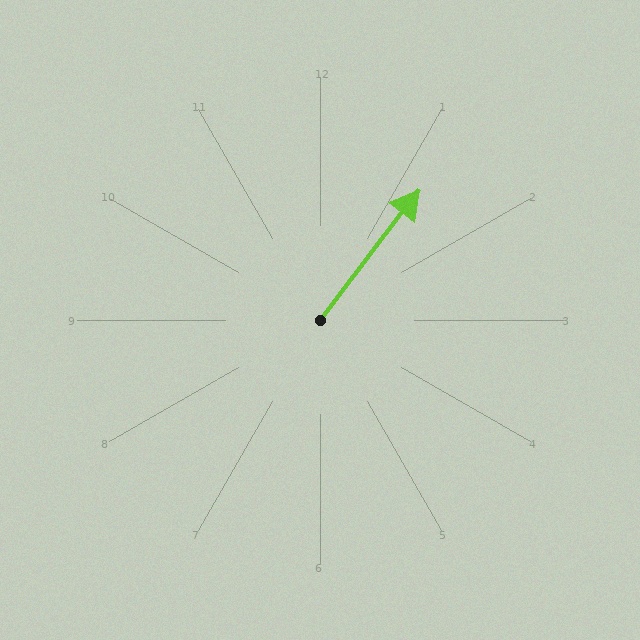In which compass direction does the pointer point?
Northeast.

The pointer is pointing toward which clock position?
Roughly 1 o'clock.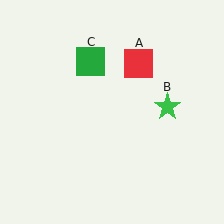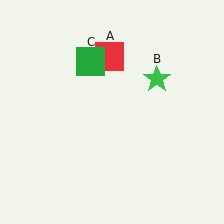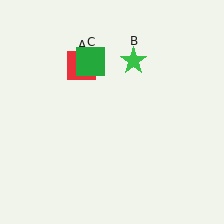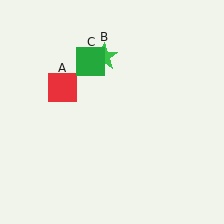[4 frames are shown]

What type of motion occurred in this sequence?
The red square (object A), green star (object B) rotated counterclockwise around the center of the scene.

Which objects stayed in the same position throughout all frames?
Green square (object C) remained stationary.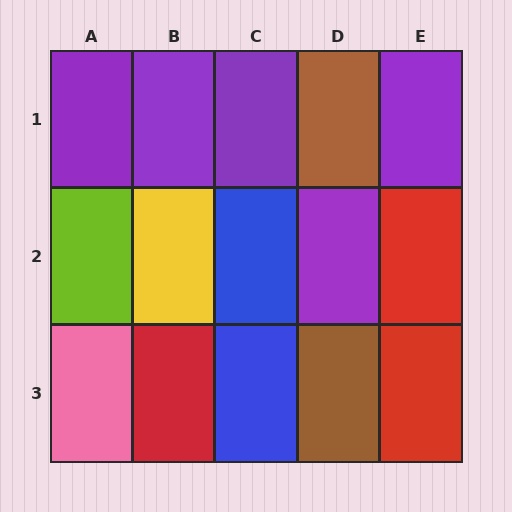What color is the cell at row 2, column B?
Yellow.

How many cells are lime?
1 cell is lime.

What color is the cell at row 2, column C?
Blue.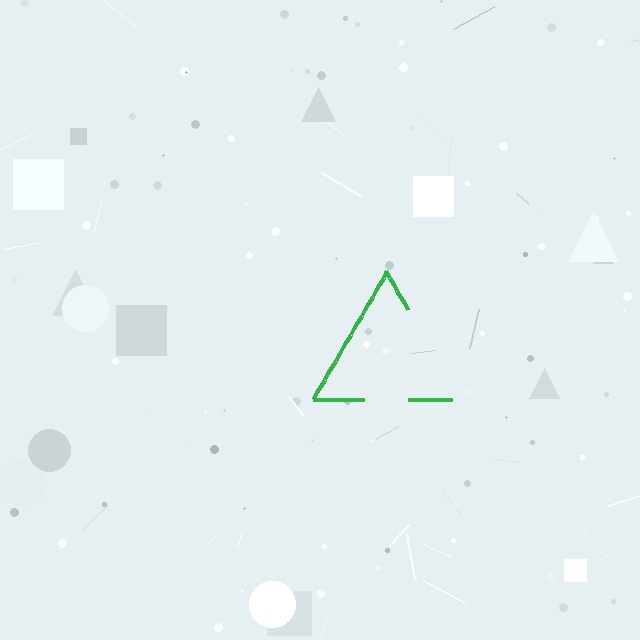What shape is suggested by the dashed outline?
The dashed outline suggests a triangle.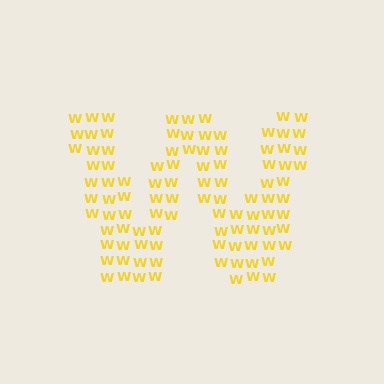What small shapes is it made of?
It is made of small letter W's.